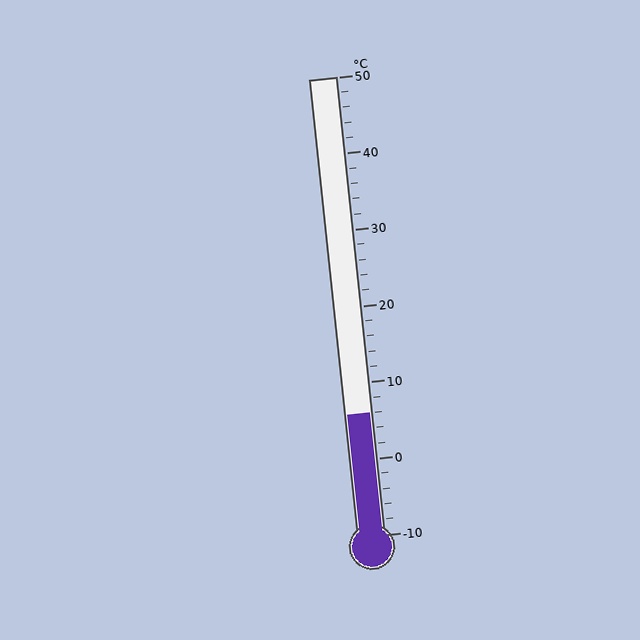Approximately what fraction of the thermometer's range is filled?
The thermometer is filled to approximately 25% of its range.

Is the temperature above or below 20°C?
The temperature is below 20°C.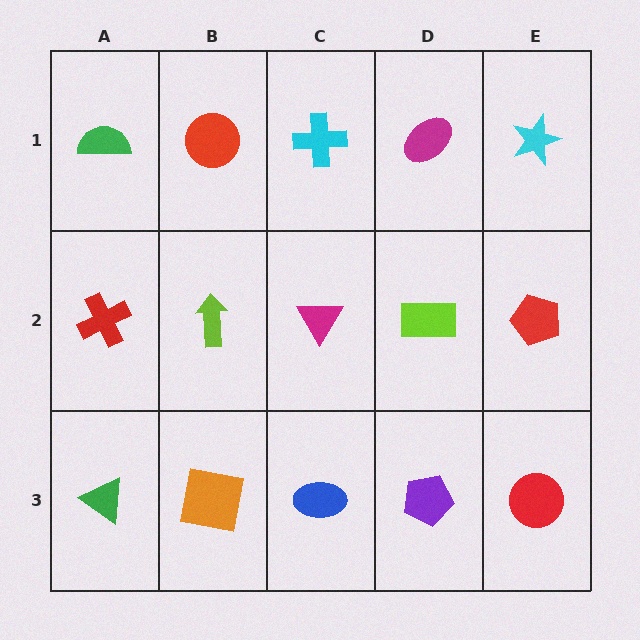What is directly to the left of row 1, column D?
A cyan cross.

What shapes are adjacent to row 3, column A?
A red cross (row 2, column A), an orange square (row 3, column B).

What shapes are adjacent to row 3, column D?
A lime rectangle (row 2, column D), a blue ellipse (row 3, column C), a red circle (row 3, column E).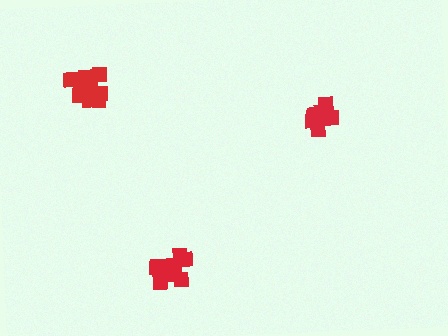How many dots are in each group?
Group 1: 12 dots, Group 2: 9 dots, Group 3: 11 dots (32 total).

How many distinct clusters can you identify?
There are 3 distinct clusters.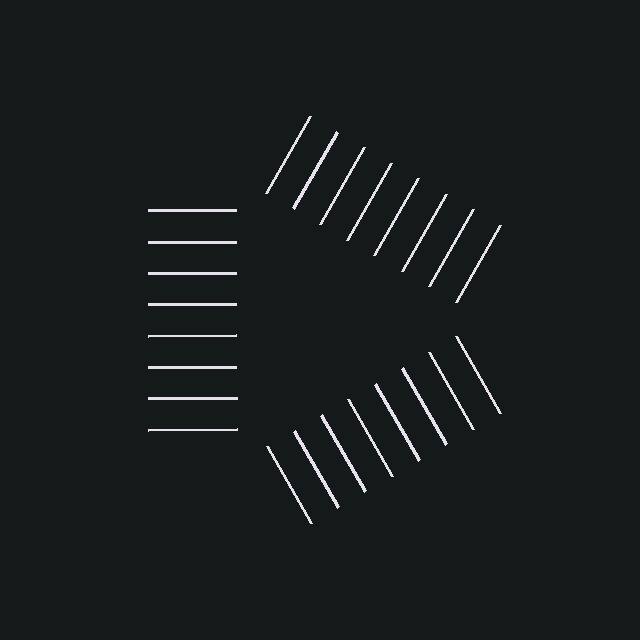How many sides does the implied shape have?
3 sides — the line-ends trace a triangle.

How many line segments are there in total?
24 — 8 along each of the 3 edges.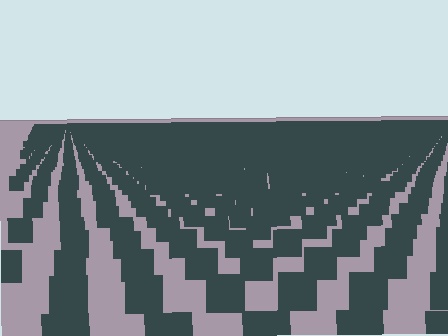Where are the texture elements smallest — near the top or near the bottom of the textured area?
Near the top.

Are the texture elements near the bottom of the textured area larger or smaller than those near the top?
Larger. Near the bottom, elements are closer to the viewer and appear at a bigger on-screen size.